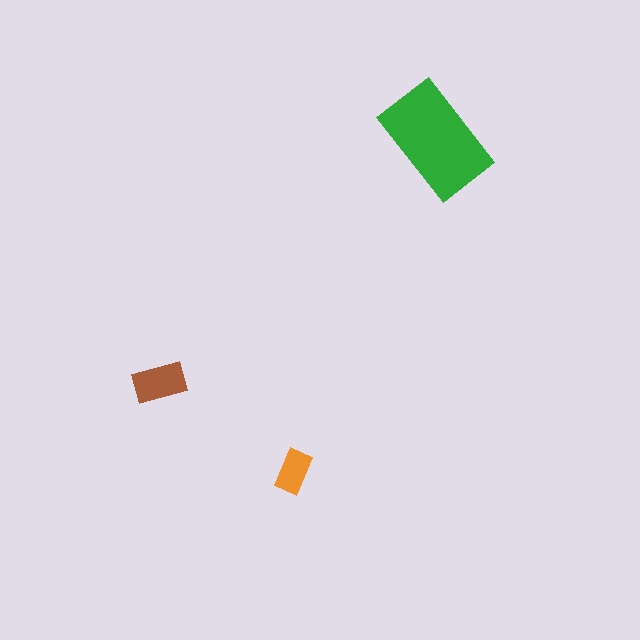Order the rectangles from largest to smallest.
the green one, the brown one, the orange one.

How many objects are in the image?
There are 3 objects in the image.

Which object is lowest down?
The orange rectangle is bottommost.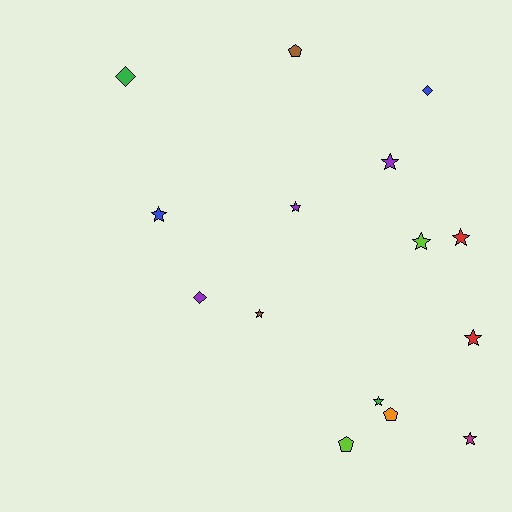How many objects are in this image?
There are 15 objects.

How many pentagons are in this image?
There are 3 pentagons.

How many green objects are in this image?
There are 2 green objects.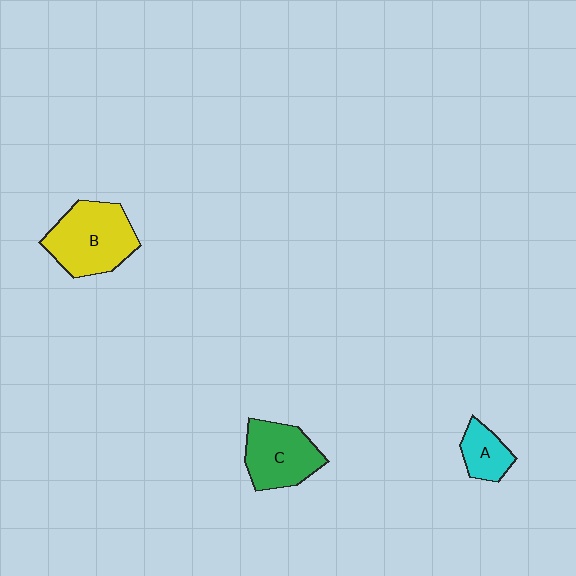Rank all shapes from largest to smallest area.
From largest to smallest: B (yellow), C (green), A (cyan).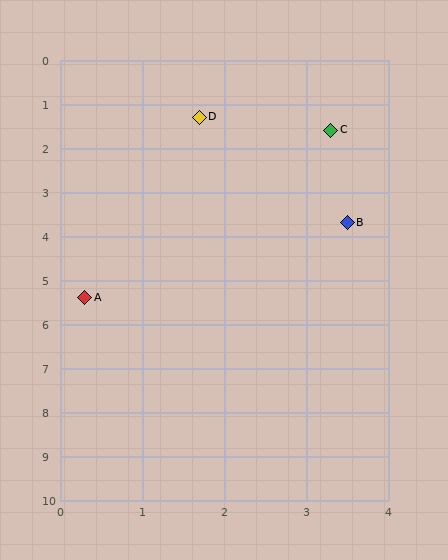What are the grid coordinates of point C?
Point C is at approximately (3.3, 1.6).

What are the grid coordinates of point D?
Point D is at approximately (1.7, 1.3).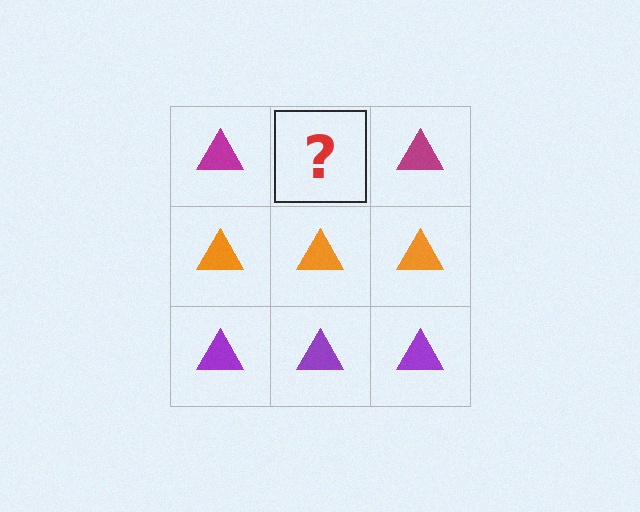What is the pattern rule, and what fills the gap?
The rule is that each row has a consistent color. The gap should be filled with a magenta triangle.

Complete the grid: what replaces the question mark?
The question mark should be replaced with a magenta triangle.